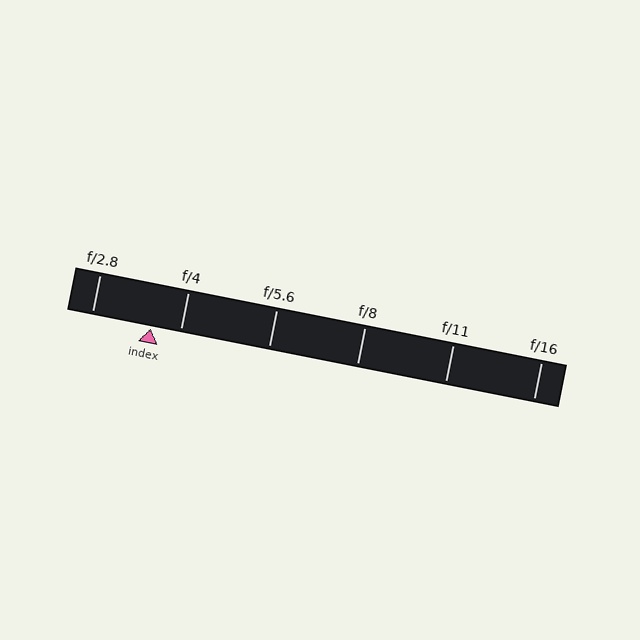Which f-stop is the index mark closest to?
The index mark is closest to f/4.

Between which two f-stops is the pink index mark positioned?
The index mark is between f/2.8 and f/4.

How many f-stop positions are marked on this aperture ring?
There are 6 f-stop positions marked.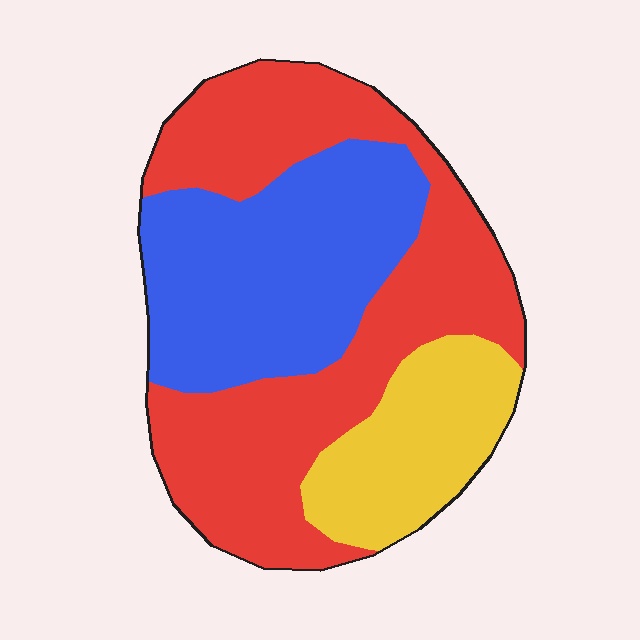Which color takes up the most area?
Red, at roughly 50%.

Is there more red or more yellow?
Red.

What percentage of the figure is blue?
Blue covers about 35% of the figure.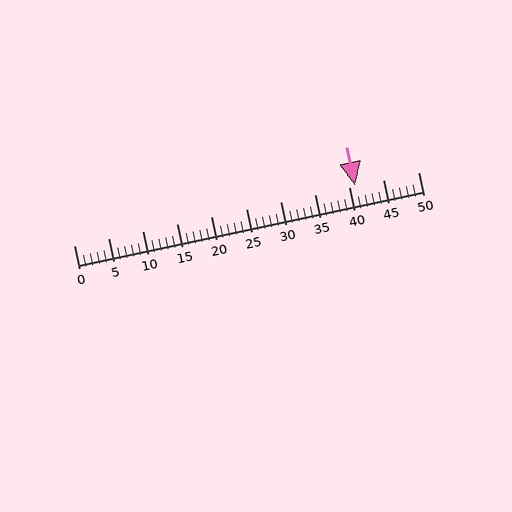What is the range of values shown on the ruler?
The ruler shows values from 0 to 50.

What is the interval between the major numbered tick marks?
The major tick marks are spaced 5 units apart.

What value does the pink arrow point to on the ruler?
The pink arrow points to approximately 41.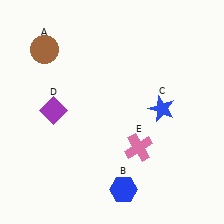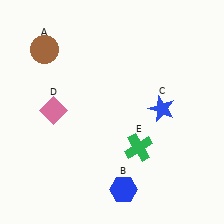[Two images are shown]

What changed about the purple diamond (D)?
In Image 1, D is purple. In Image 2, it changed to pink.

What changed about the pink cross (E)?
In Image 1, E is pink. In Image 2, it changed to green.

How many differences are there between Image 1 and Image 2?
There are 2 differences between the two images.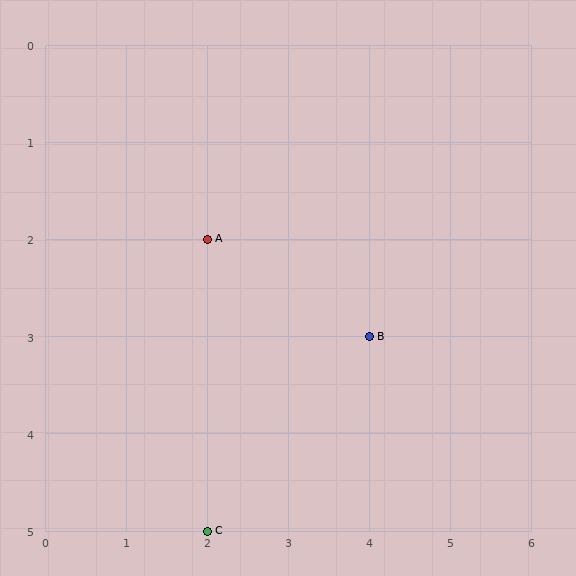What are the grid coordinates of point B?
Point B is at grid coordinates (4, 3).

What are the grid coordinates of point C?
Point C is at grid coordinates (2, 5).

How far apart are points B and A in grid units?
Points B and A are 2 columns and 1 row apart (about 2.2 grid units diagonally).